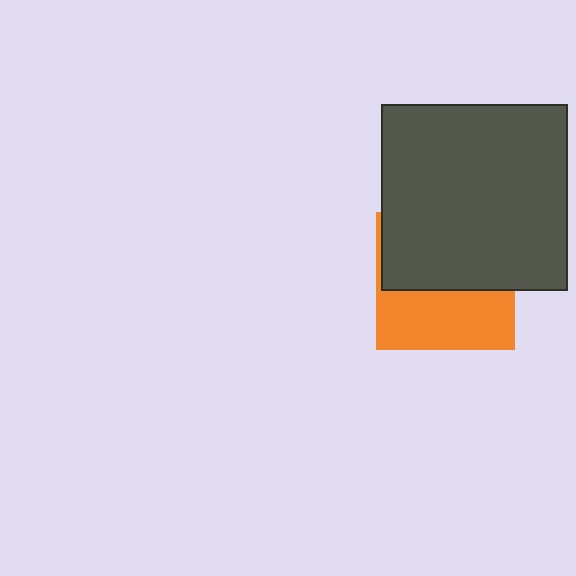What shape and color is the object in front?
The object in front is a dark gray square.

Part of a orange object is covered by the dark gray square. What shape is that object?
It is a square.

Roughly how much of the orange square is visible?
A small part of it is visible (roughly 45%).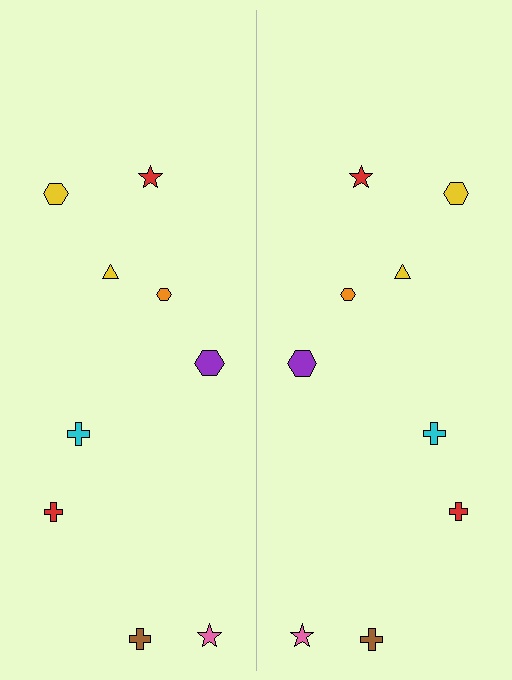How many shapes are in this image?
There are 18 shapes in this image.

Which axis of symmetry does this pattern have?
The pattern has a vertical axis of symmetry running through the center of the image.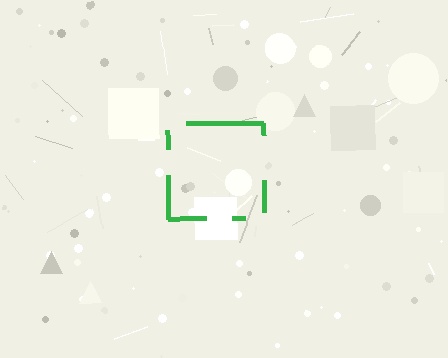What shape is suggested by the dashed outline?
The dashed outline suggests a square.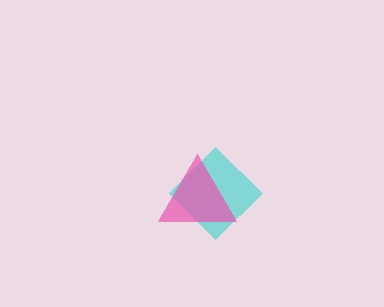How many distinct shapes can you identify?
There are 2 distinct shapes: a cyan diamond, a pink triangle.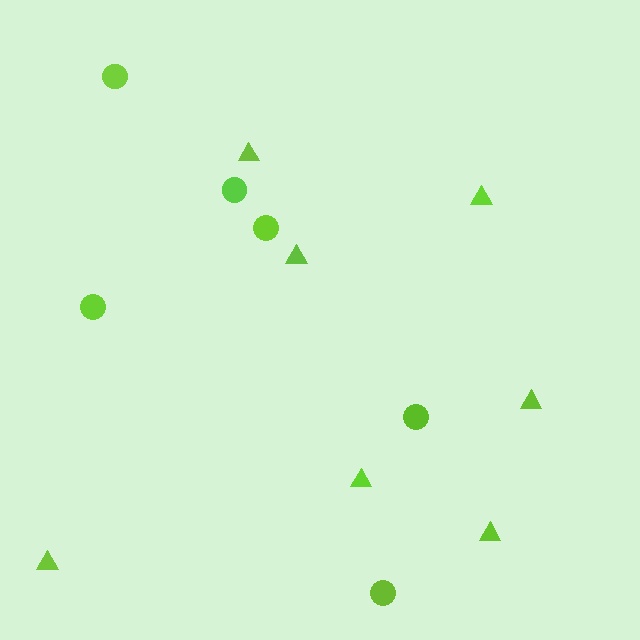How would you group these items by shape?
There are 2 groups: one group of circles (6) and one group of triangles (7).